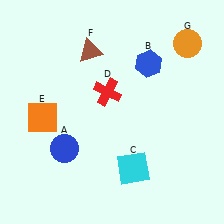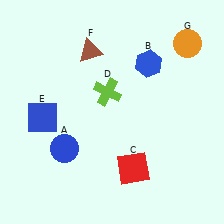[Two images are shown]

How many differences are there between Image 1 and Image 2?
There are 3 differences between the two images.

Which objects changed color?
C changed from cyan to red. D changed from red to lime. E changed from orange to blue.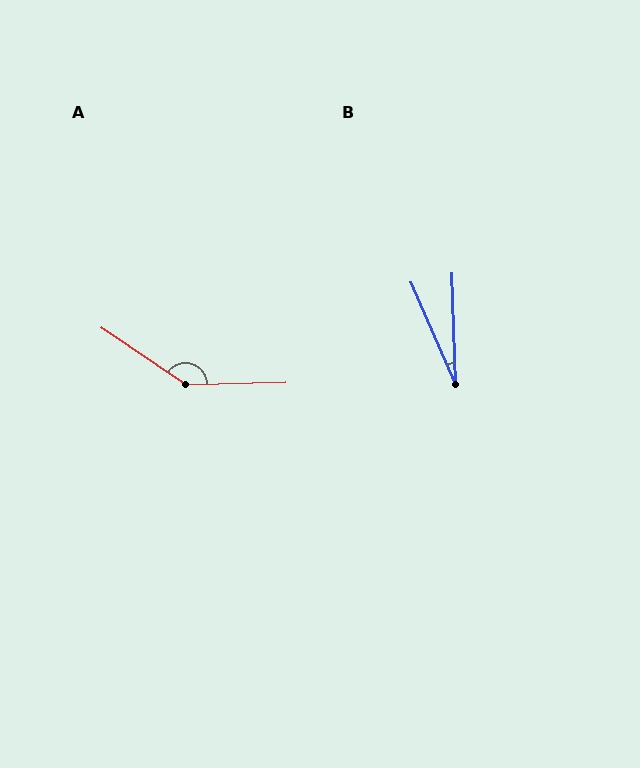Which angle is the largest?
A, at approximately 145 degrees.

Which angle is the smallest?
B, at approximately 22 degrees.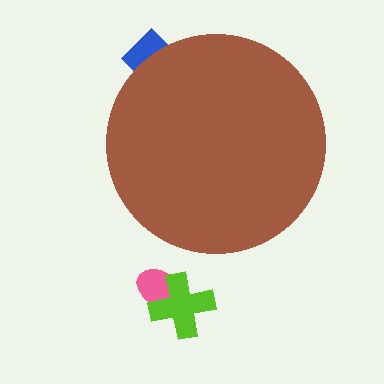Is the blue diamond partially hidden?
Yes, the blue diamond is partially hidden behind the brown circle.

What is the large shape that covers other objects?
A brown circle.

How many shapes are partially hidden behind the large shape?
1 shape is partially hidden.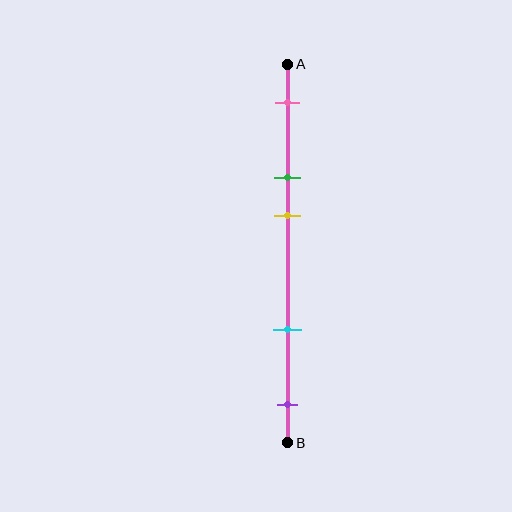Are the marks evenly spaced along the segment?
No, the marks are not evenly spaced.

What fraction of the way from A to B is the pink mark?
The pink mark is approximately 10% (0.1) of the way from A to B.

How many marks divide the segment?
There are 5 marks dividing the segment.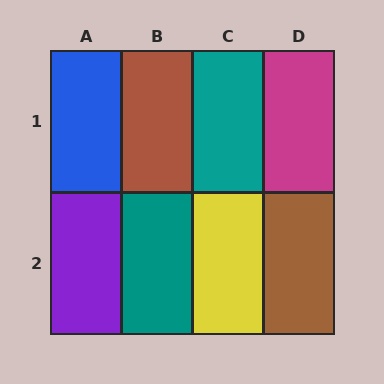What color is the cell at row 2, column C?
Yellow.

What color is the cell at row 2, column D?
Brown.